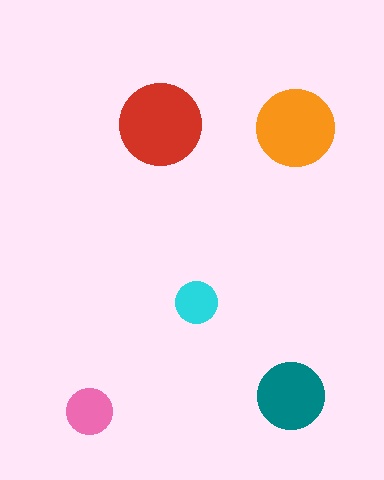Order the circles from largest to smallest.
the red one, the orange one, the teal one, the pink one, the cyan one.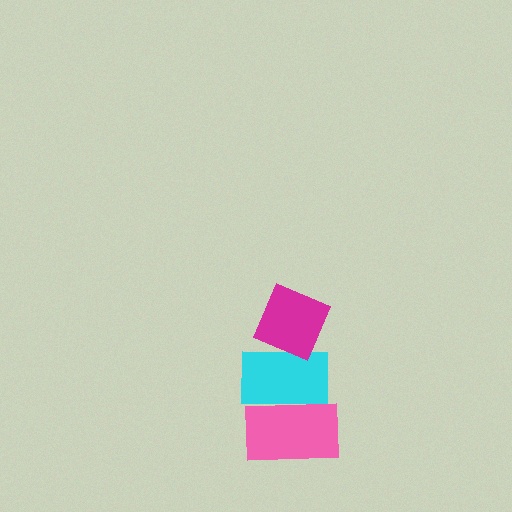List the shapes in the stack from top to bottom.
From top to bottom: the magenta diamond, the cyan rectangle, the pink rectangle.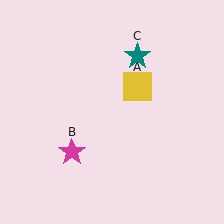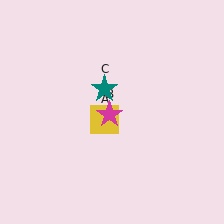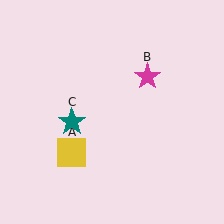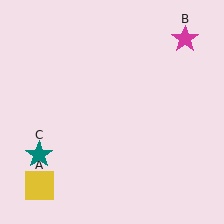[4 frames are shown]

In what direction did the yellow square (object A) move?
The yellow square (object A) moved down and to the left.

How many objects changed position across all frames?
3 objects changed position: yellow square (object A), magenta star (object B), teal star (object C).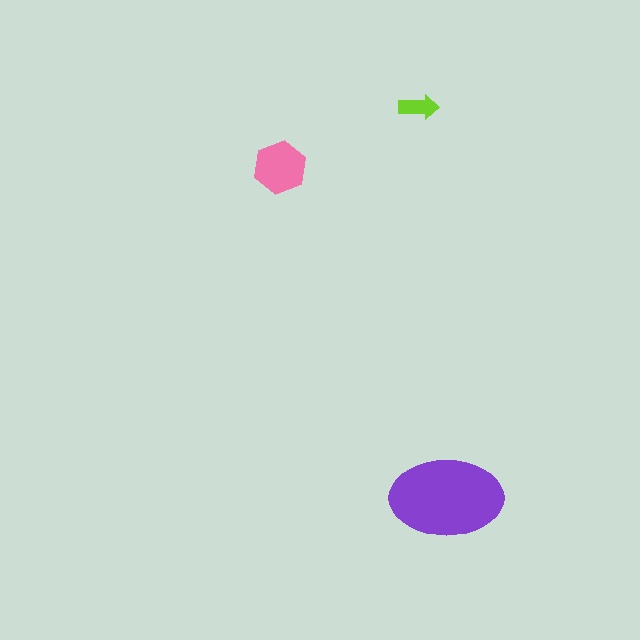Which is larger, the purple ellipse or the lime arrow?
The purple ellipse.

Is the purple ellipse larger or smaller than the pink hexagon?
Larger.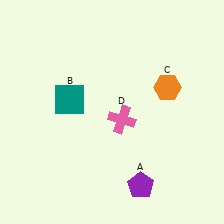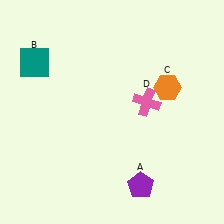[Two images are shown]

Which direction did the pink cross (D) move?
The pink cross (D) moved right.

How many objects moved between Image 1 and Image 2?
2 objects moved between the two images.